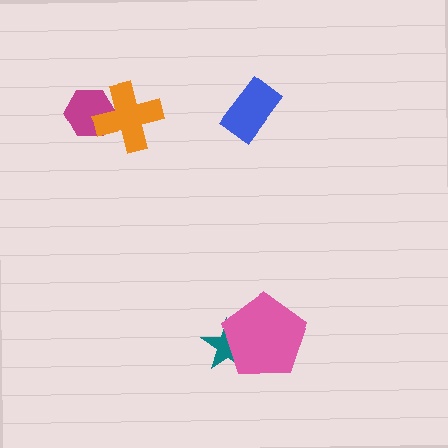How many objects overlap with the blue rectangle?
0 objects overlap with the blue rectangle.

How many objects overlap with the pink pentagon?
1 object overlaps with the pink pentagon.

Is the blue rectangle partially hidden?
No, no other shape covers it.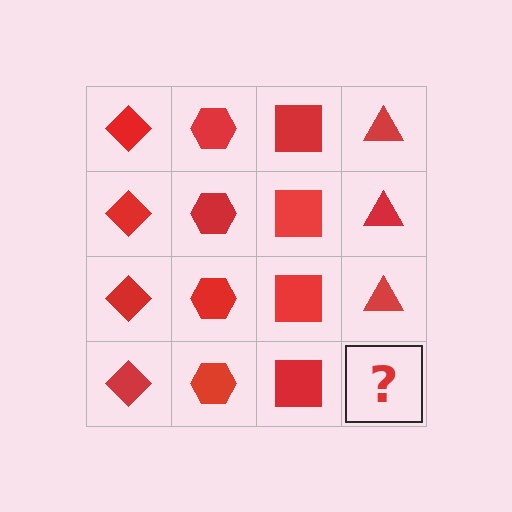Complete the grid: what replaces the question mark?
The question mark should be replaced with a red triangle.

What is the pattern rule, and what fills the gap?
The rule is that each column has a consistent shape. The gap should be filled with a red triangle.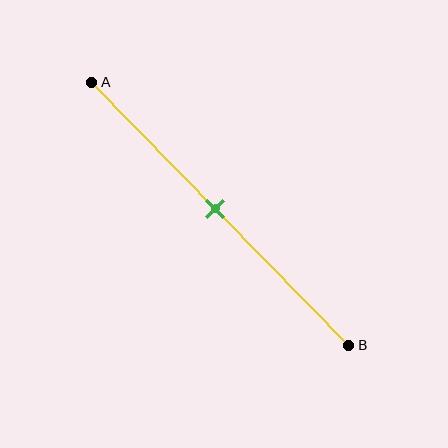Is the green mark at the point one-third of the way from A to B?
No, the mark is at about 50% from A, not at the 33% one-third point.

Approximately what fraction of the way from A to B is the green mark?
The green mark is approximately 50% of the way from A to B.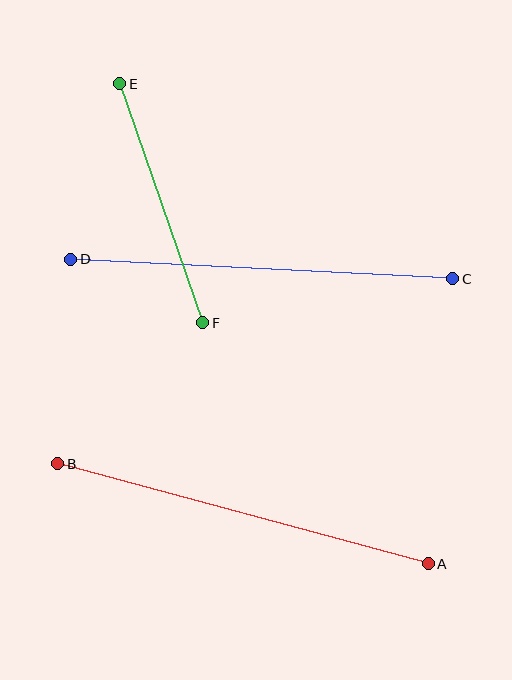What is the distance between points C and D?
The distance is approximately 383 pixels.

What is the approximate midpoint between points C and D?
The midpoint is at approximately (262, 269) pixels.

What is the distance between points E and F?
The distance is approximately 253 pixels.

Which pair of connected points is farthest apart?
Points A and B are farthest apart.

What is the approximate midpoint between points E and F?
The midpoint is at approximately (161, 203) pixels.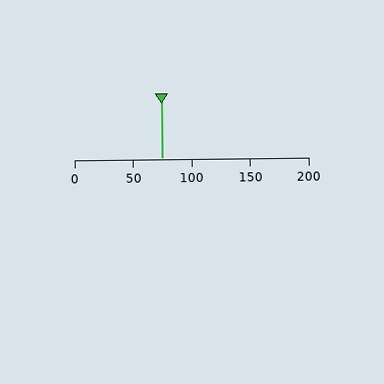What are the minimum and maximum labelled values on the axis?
The axis runs from 0 to 200.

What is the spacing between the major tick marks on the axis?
The major ticks are spaced 50 apart.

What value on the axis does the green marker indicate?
The marker indicates approximately 75.